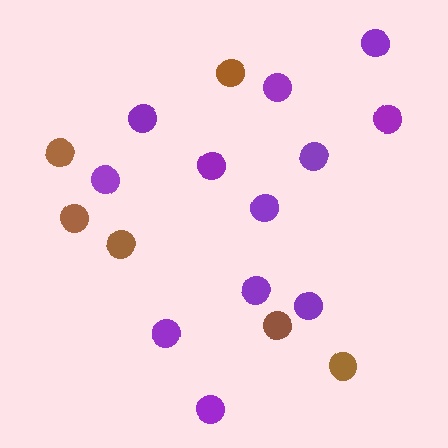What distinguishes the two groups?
There are 2 groups: one group of purple circles (12) and one group of brown circles (6).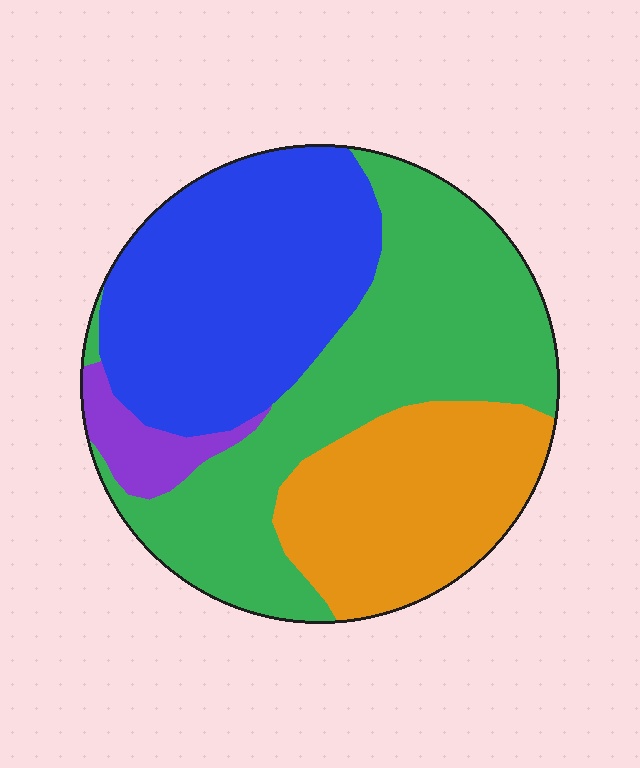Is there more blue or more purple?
Blue.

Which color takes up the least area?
Purple, at roughly 5%.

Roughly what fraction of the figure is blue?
Blue takes up between a quarter and a half of the figure.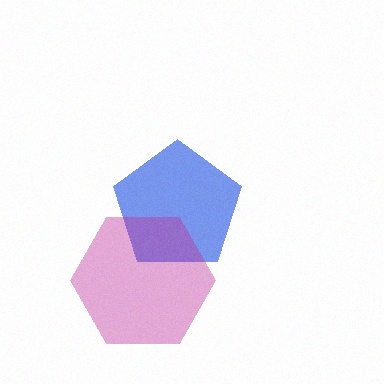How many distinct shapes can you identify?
There are 2 distinct shapes: a blue pentagon, a magenta hexagon.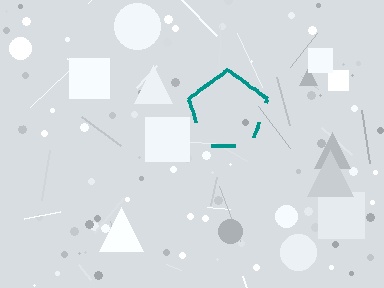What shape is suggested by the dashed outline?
The dashed outline suggests a pentagon.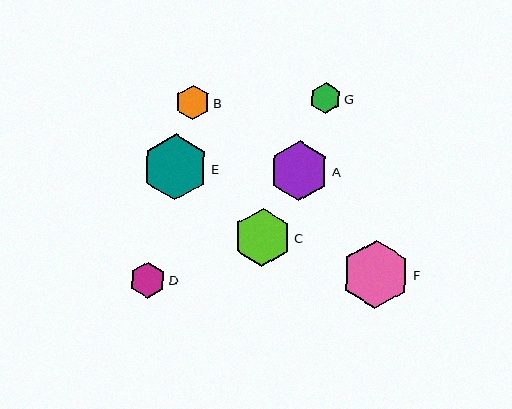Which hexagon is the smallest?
Hexagon G is the smallest with a size of approximately 31 pixels.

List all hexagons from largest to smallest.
From largest to smallest: F, E, A, C, D, B, G.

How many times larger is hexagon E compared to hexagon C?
Hexagon E is approximately 1.1 times the size of hexagon C.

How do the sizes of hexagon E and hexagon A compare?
Hexagon E and hexagon A are approximately the same size.